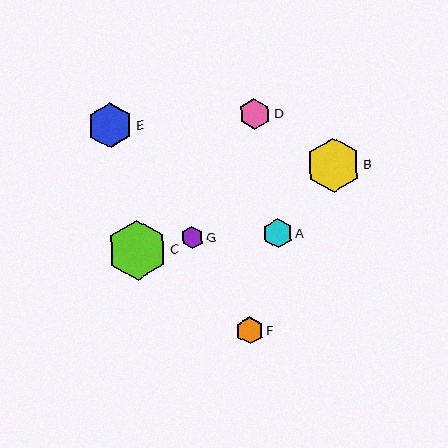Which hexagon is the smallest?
Hexagon G is the smallest with a size of approximately 23 pixels.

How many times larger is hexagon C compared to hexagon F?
Hexagon C is approximately 2.2 times the size of hexagon F.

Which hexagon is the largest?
Hexagon C is the largest with a size of approximately 60 pixels.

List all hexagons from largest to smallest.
From largest to smallest: C, B, E, D, A, F, G.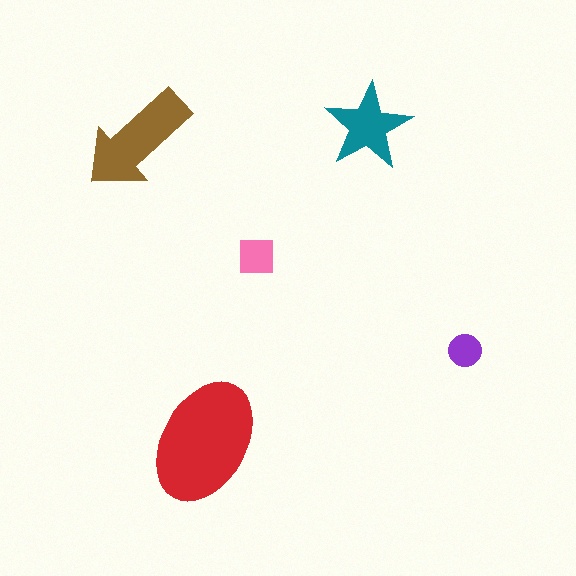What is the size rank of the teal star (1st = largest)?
3rd.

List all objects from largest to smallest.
The red ellipse, the brown arrow, the teal star, the pink square, the purple circle.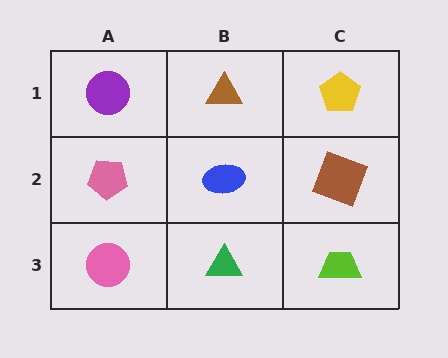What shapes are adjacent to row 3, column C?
A brown square (row 2, column C), a green triangle (row 3, column B).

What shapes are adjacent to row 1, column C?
A brown square (row 2, column C), a brown triangle (row 1, column B).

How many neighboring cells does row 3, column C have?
2.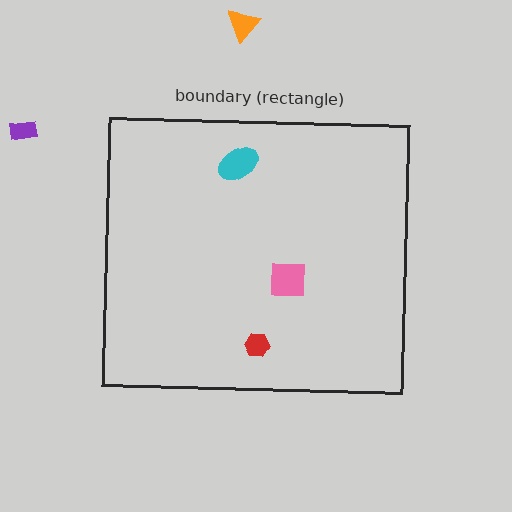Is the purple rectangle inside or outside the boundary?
Outside.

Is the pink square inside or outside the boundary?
Inside.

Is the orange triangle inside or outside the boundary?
Outside.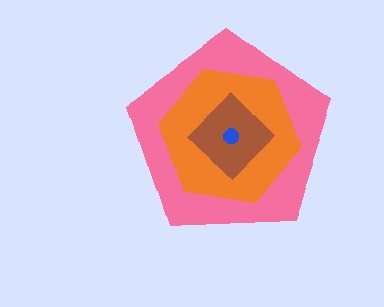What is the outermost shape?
The pink pentagon.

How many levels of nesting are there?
4.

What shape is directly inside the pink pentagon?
The orange hexagon.